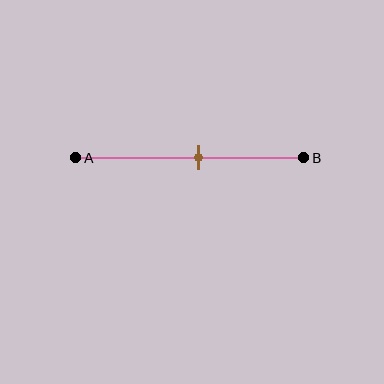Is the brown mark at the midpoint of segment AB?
No, the mark is at about 55% from A, not at the 50% midpoint.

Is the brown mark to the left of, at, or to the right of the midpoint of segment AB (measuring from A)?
The brown mark is to the right of the midpoint of segment AB.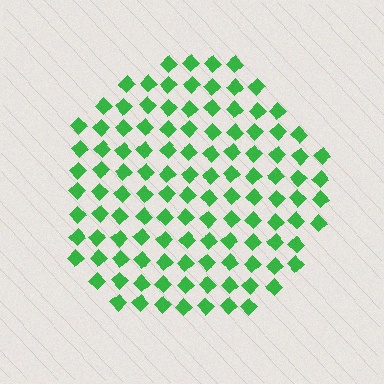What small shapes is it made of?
It is made of small diamonds.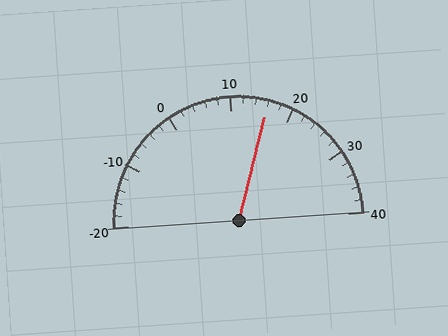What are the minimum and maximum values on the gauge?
The gauge ranges from -20 to 40.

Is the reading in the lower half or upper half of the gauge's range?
The reading is in the upper half of the range (-20 to 40).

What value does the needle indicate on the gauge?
The needle indicates approximately 16.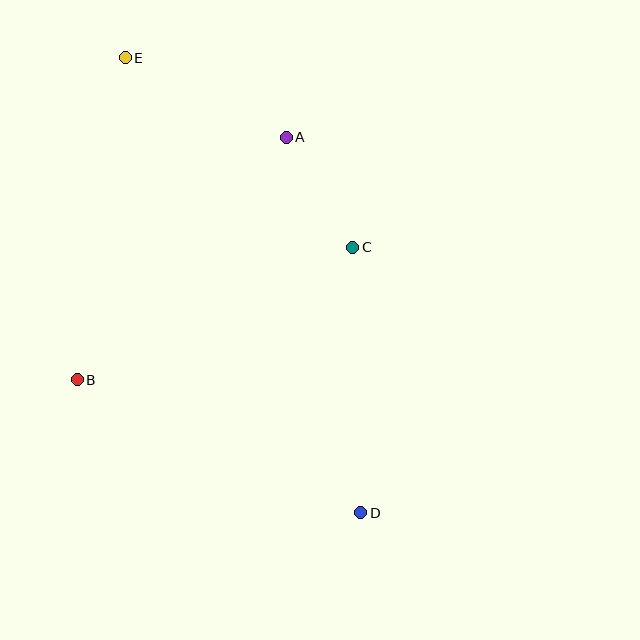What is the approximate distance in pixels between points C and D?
The distance between C and D is approximately 266 pixels.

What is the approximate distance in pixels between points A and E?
The distance between A and E is approximately 179 pixels.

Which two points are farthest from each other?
Points D and E are farthest from each other.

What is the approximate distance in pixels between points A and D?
The distance between A and D is approximately 383 pixels.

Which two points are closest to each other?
Points A and C are closest to each other.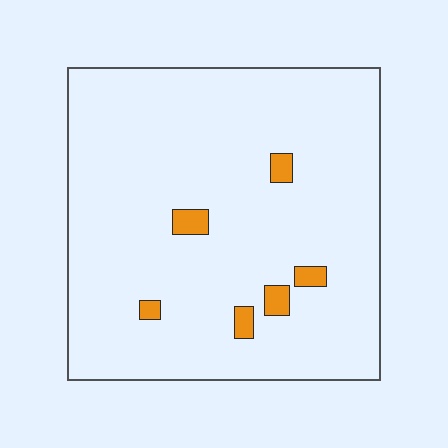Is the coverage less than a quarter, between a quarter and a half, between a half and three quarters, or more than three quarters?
Less than a quarter.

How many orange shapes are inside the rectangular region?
6.